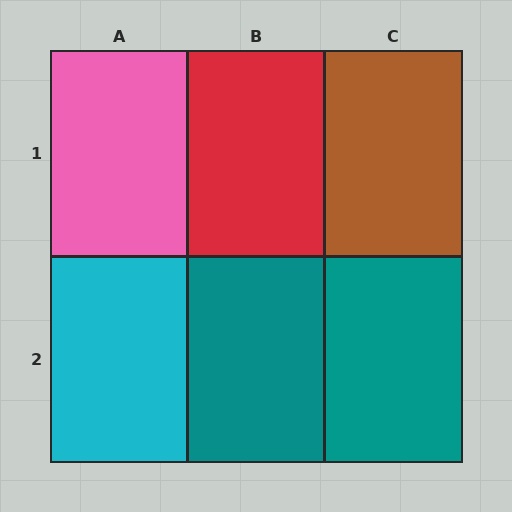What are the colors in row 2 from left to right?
Cyan, teal, teal.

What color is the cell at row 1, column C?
Brown.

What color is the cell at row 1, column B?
Red.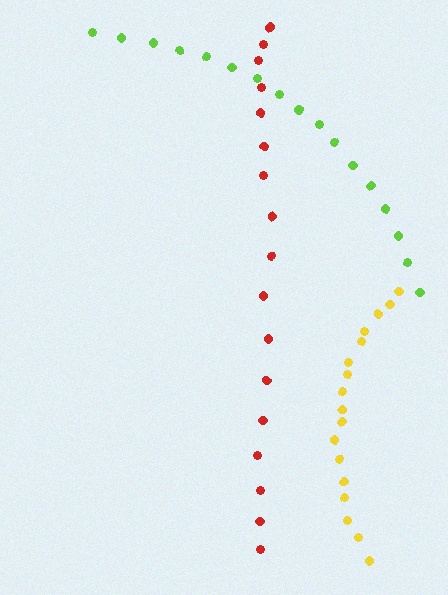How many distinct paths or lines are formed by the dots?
There are 3 distinct paths.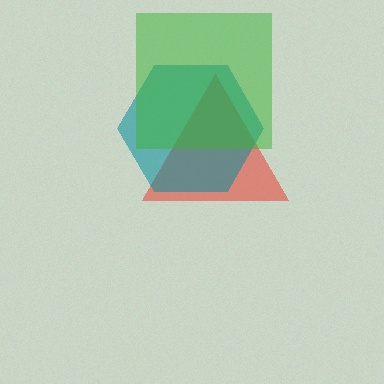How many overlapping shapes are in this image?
There are 3 overlapping shapes in the image.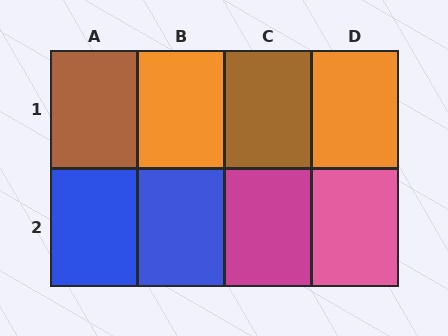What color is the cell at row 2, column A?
Blue.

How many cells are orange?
2 cells are orange.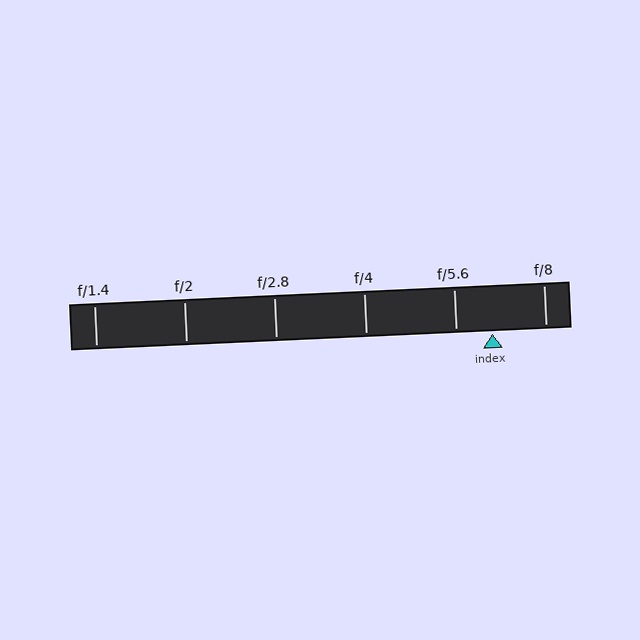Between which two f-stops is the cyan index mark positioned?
The index mark is between f/5.6 and f/8.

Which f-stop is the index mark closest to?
The index mark is closest to f/5.6.